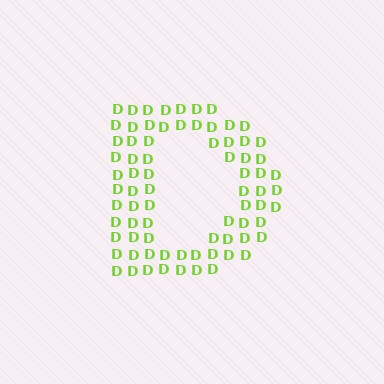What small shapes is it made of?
It is made of small letter D's.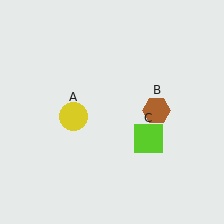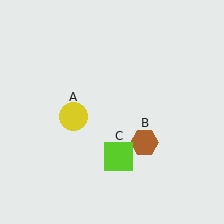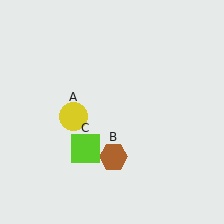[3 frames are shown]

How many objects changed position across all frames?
2 objects changed position: brown hexagon (object B), lime square (object C).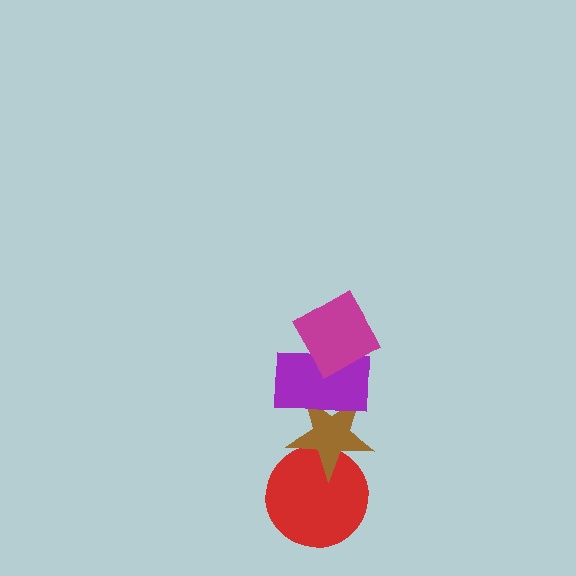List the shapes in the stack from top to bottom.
From top to bottom: the magenta diamond, the purple rectangle, the brown star, the red circle.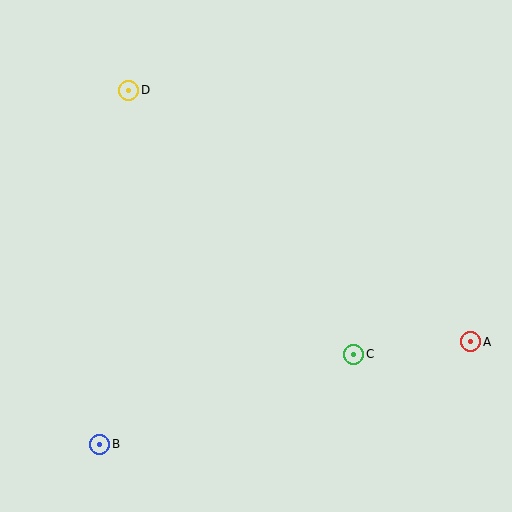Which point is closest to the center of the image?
Point C at (354, 354) is closest to the center.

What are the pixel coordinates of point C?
Point C is at (354, 354).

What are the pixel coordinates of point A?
Point A is at (471, 342).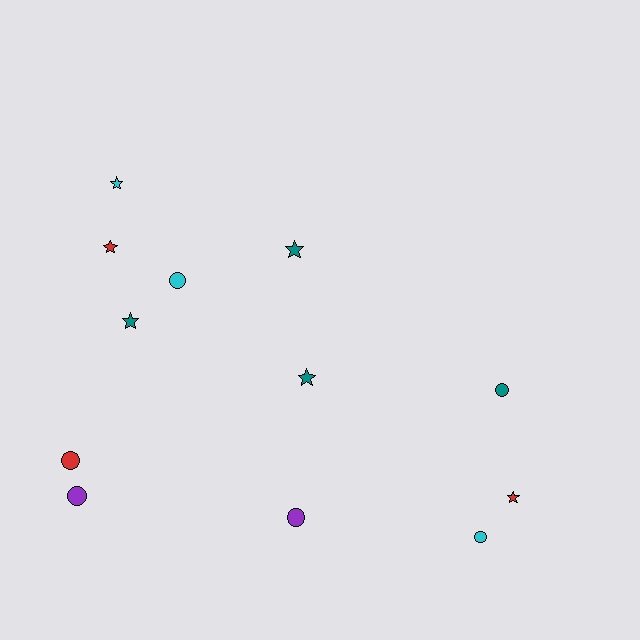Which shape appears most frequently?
Circle, with 6 objects.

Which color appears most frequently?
Teal, with 4 objects.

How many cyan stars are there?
There is 1 cyan star.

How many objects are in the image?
There are 12 objects.